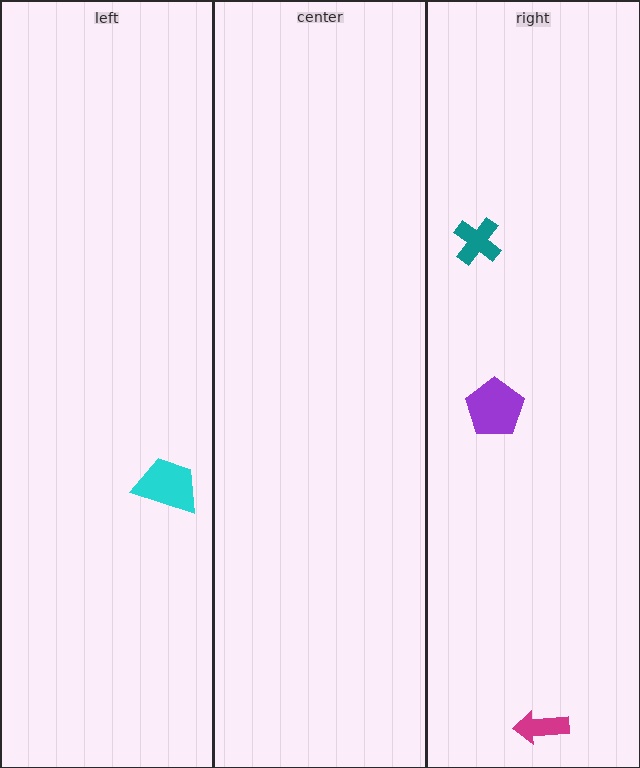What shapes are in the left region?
The cyan trapezoid.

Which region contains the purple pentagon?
The right region.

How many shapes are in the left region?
1.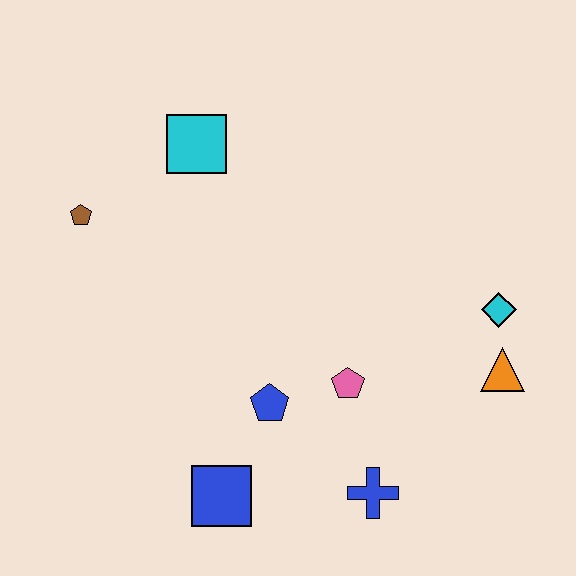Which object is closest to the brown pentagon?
The cyan square is closest to the brown pentagon.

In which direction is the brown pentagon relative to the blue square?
The brown pentagon is above the blue square.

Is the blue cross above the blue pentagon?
No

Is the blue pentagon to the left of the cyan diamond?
Yes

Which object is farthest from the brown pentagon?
The orange triangle is farthest from the brown pentagon.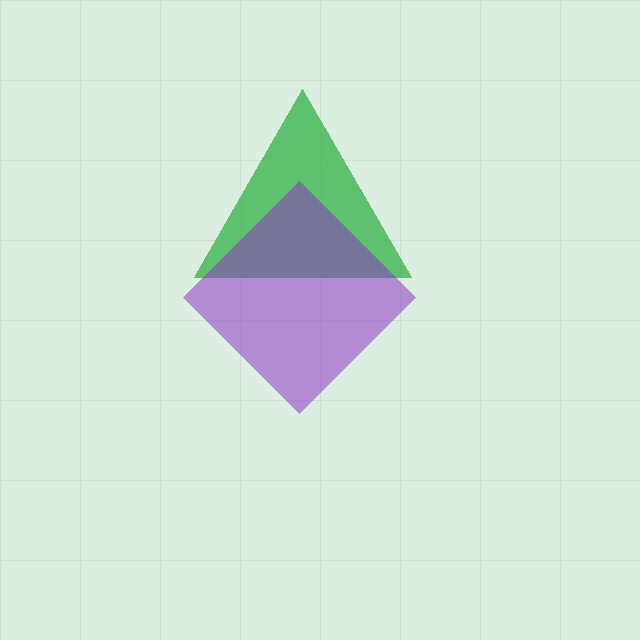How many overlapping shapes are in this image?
There are 2 overlapping shapes in the image.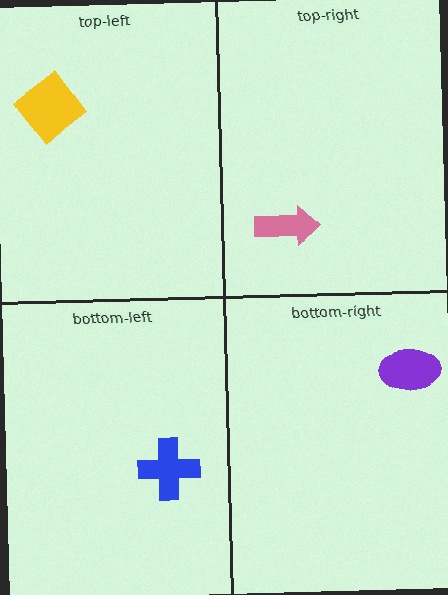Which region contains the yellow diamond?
The top-left region.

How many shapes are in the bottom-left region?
1.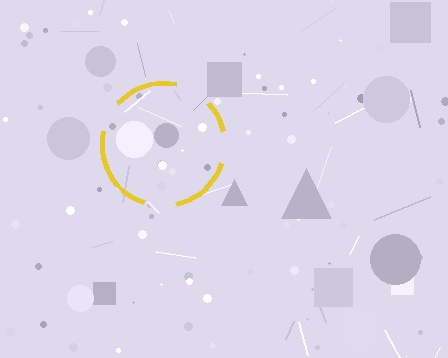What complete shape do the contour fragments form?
The contour fragments form a circle.